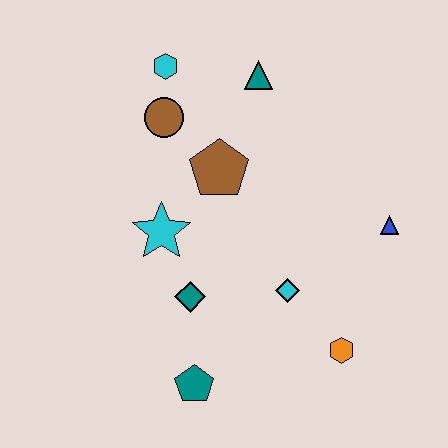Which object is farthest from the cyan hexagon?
The orange hexagon is farthest from the cyan hexagon.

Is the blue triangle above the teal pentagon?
Yes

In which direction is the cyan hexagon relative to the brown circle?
The cyan hexagon is above the brown circle.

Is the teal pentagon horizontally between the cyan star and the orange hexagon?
Yes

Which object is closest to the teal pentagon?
The teal diamond is closest to the teal pentagon.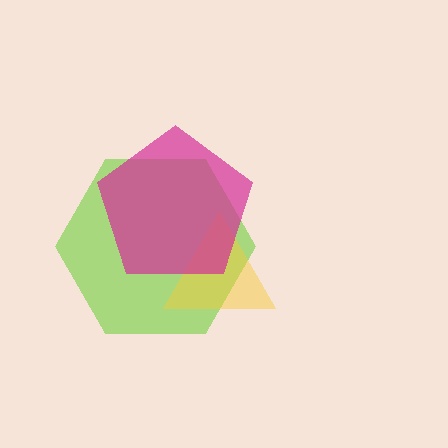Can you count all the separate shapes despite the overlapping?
Yes, there are 3 separate shapes.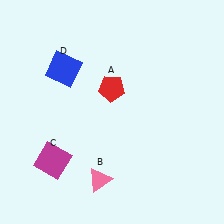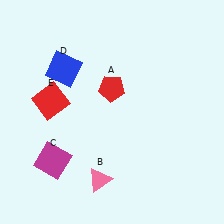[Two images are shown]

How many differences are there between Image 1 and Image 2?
There is 1 difference between the two images.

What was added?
A red square (E) was added in Image 2.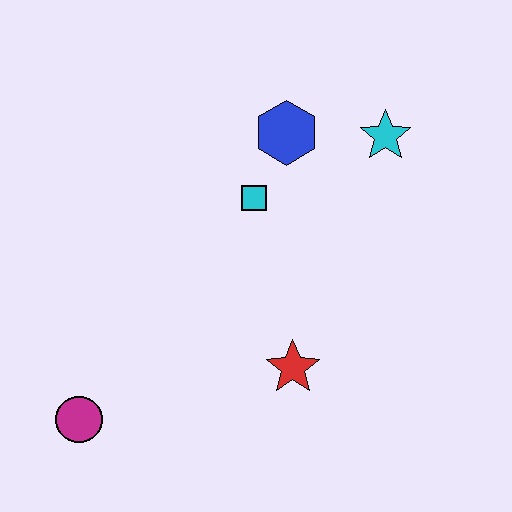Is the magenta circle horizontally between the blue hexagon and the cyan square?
No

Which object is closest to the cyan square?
The blue hexagon is closest to the cyan square.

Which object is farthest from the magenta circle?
The cyan star is farthest from the magenta circle.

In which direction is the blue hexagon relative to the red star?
The blue hexagon is above the red star.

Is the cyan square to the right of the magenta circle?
Yes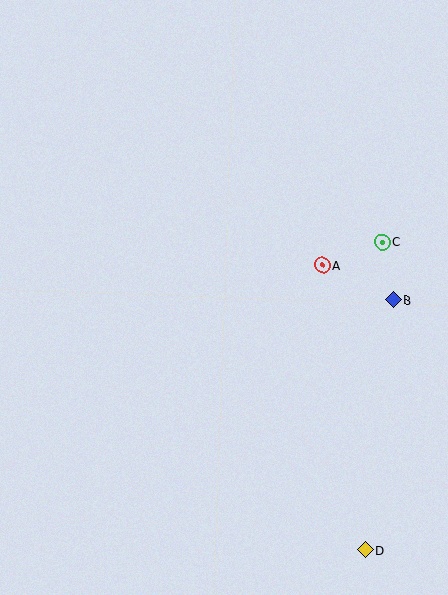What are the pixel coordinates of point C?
Point C is at (382, 242).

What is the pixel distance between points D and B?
The distance between D and B is 252 pixels.